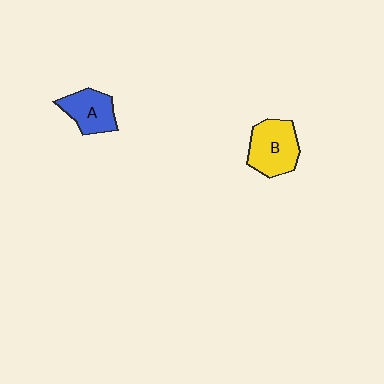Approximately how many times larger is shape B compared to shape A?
Approximately 1.3 times.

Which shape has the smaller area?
Shape A (blue).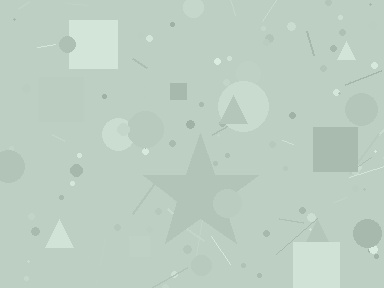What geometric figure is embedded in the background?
A star is embedded in the background.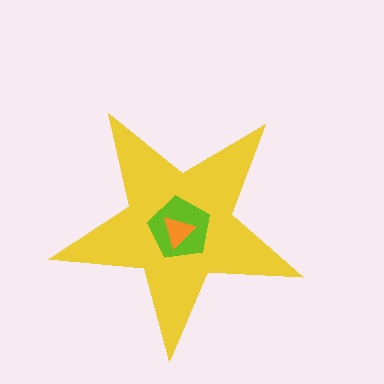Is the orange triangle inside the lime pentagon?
Yes.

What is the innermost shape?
The orange triangle.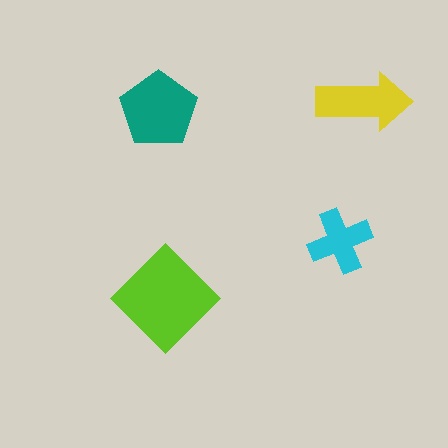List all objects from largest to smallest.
The lime diamond, the teal pentagon, the yellow arrow, the cyan cross.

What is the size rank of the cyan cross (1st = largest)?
4th.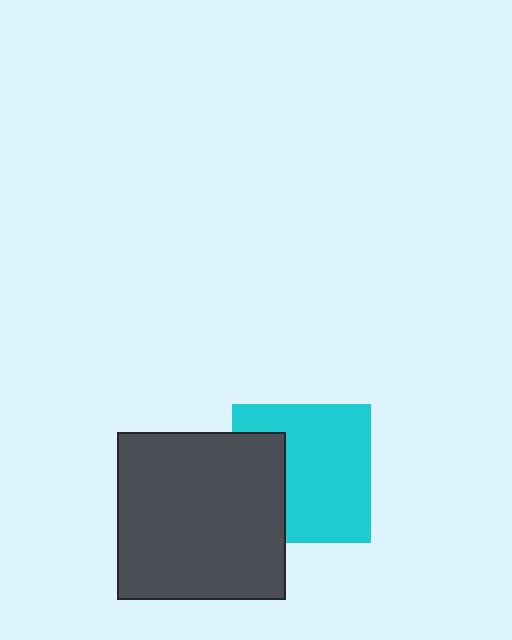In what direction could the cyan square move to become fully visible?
The cyan square could move right. That would shift it out from behind the dark gray square entirely.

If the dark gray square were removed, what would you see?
You would see the complete cyan square.